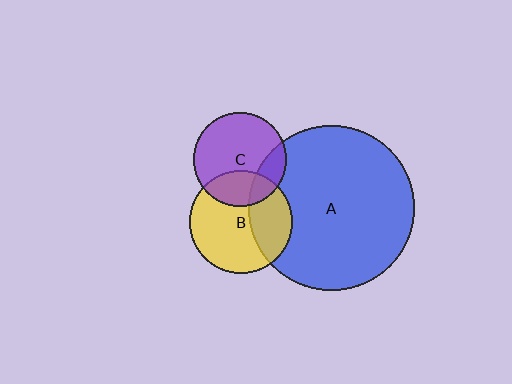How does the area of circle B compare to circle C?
Approximately 1.2 times.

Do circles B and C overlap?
Yes.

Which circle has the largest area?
Circle A (blue).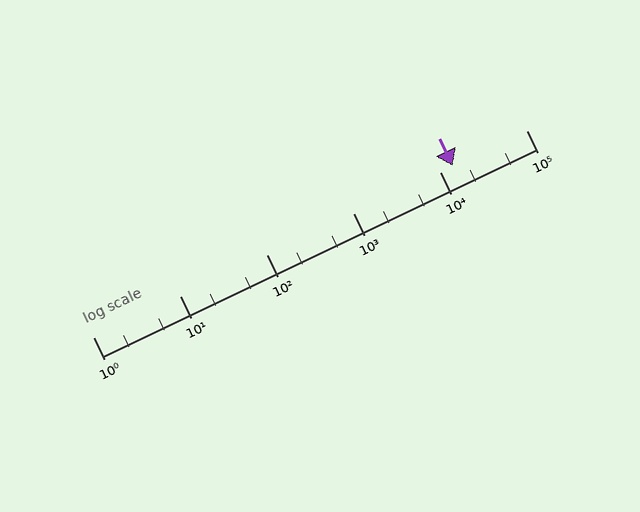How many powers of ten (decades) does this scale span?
The scale spans 5 decades, from 1 to 100000.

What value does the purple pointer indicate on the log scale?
The pointer indicates approximately 14000.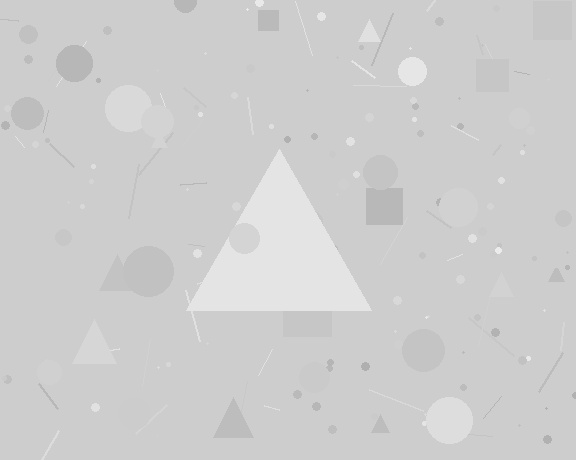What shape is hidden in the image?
A triangle is hidden in the image.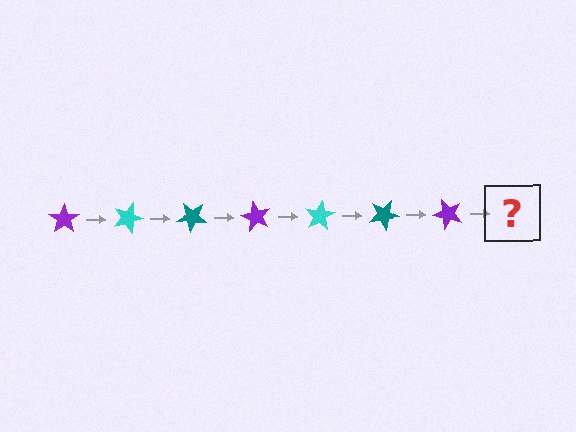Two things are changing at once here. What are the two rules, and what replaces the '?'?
The two rules are that it rotates 20 degrees each step and the color cycles through purple, cyan, and teal. The '?' should be a cyan star, rotated 140 degrees from the start.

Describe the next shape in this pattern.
It should be a cyan star, rotated 140 degrees from the start.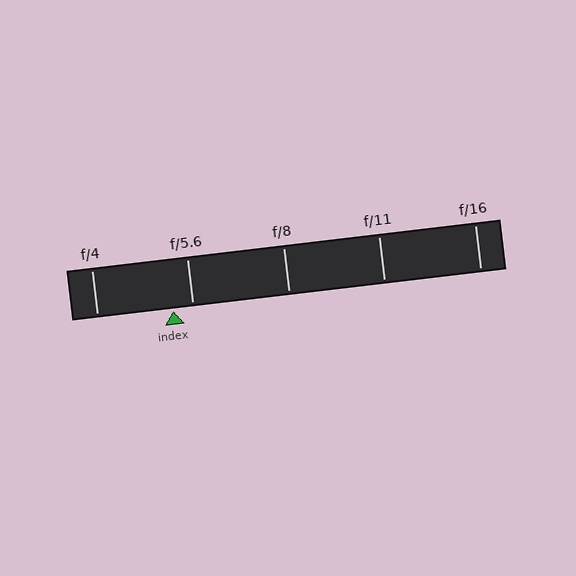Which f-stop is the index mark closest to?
The index mark is closest to f/5.6.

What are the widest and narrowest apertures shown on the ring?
The widest aperture shown is f/4 and the narrowest is f/16.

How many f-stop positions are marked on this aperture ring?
There are 5 f-stop positions marked.